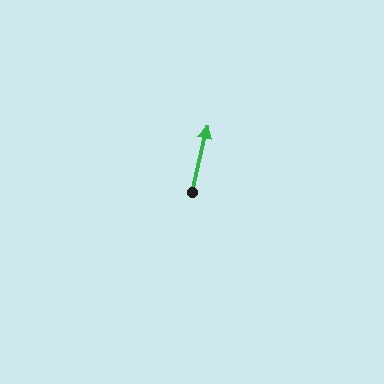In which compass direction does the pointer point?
North.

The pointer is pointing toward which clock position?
Roughly 12 o'clock.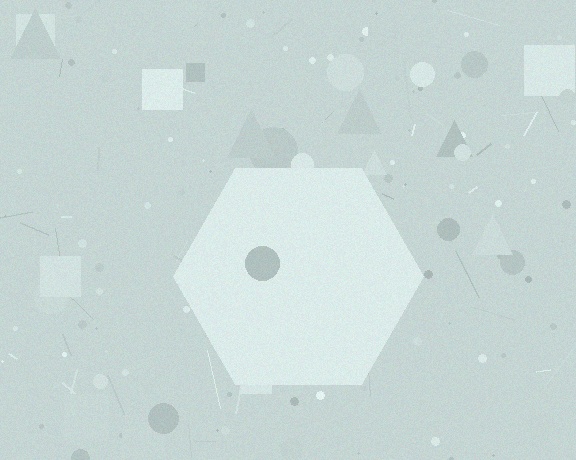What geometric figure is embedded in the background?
A hexagon is embedded in the background.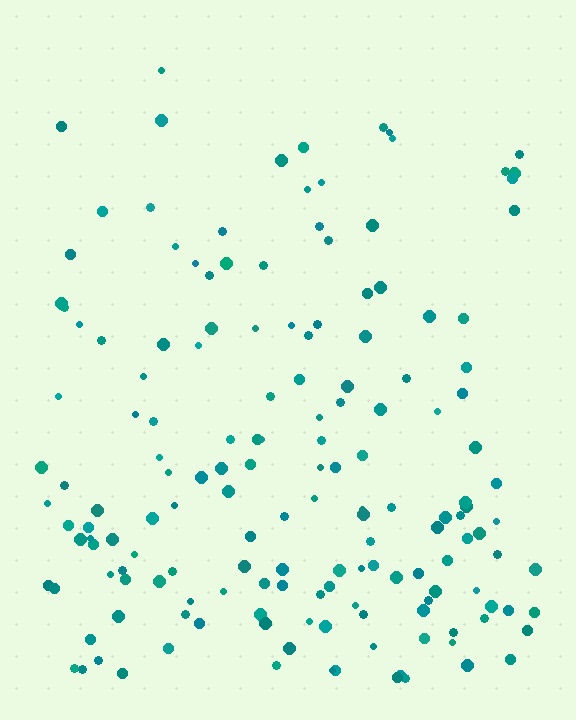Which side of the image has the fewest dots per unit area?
The top.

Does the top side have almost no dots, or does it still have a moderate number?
Still a moderate number, just noticeably fewer than the bottom.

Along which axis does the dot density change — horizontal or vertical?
Vertical.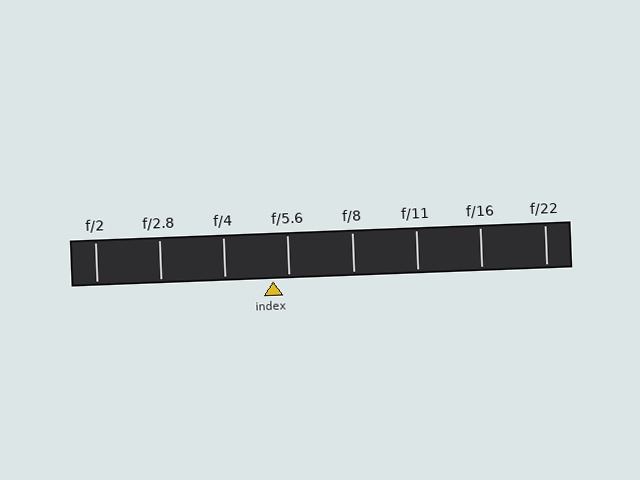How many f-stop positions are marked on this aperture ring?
There are 8 f-stop positions marked.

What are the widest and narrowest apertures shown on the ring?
The widest aperture shown is f/2 and the narrowest is f/22.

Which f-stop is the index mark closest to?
The index mark is closest to f/5.6.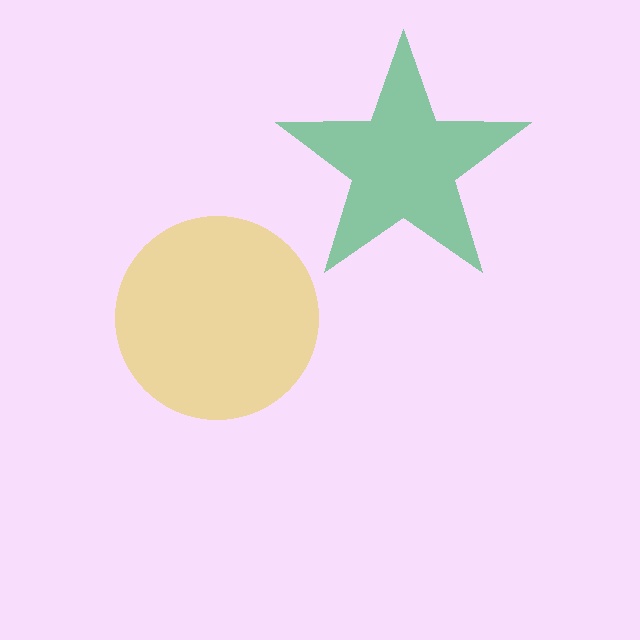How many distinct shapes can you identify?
There are 2 distinct shapes: a green star, a yellow circle.